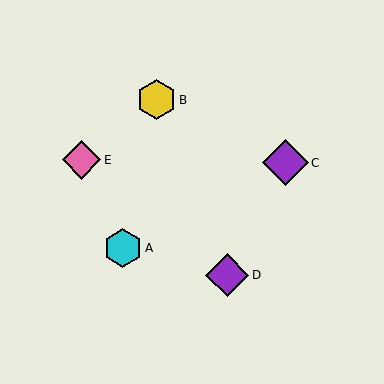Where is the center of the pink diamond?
The center of the pink diamond is at (81, 160).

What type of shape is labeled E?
Shape E is a pink diamond.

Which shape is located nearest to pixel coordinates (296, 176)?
The purple diamond (labeled C) at (285, 163) is nearest to that location.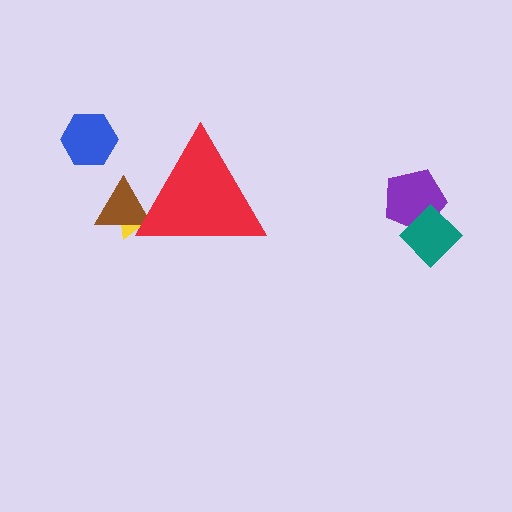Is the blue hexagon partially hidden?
No, the blue hexagon is fully visible.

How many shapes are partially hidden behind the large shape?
2 shapes are partially hidden.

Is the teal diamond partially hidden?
No, the teal diamond is fully visible.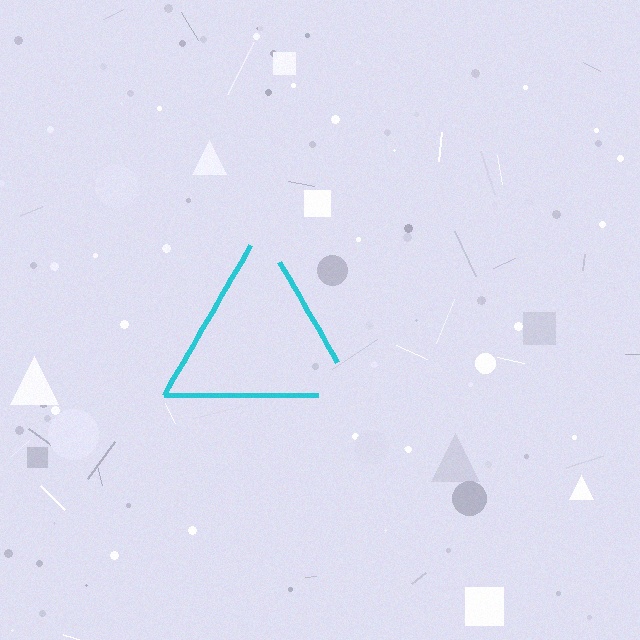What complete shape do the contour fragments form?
The contour fragments form a triangle.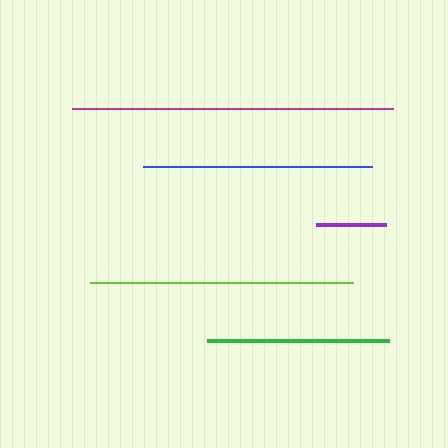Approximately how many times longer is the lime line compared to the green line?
The lime line is approximately 1.4 times the length of the green line.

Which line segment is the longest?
The magenta line is the longest at approximately 321 pixels.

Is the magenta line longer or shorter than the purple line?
The magenta line is longer than the purple line.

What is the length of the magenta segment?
The magenta segment is approximately 321 pixels long.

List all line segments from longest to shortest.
From longest to shortest: magenta, lime, blue, green, purple.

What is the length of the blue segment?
The blue segment is approximately 228 pixels long.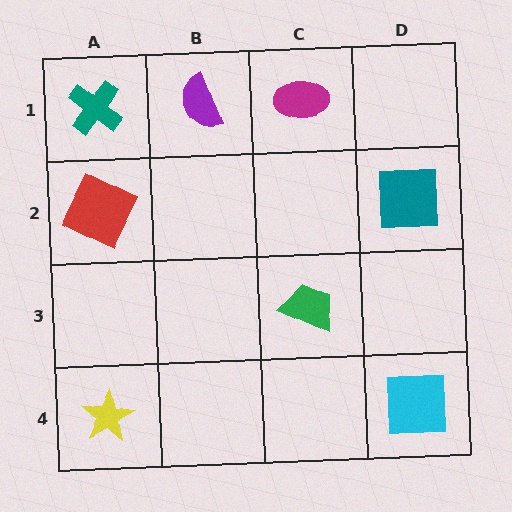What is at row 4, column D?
A cyan square.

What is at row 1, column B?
A purple semicircle.